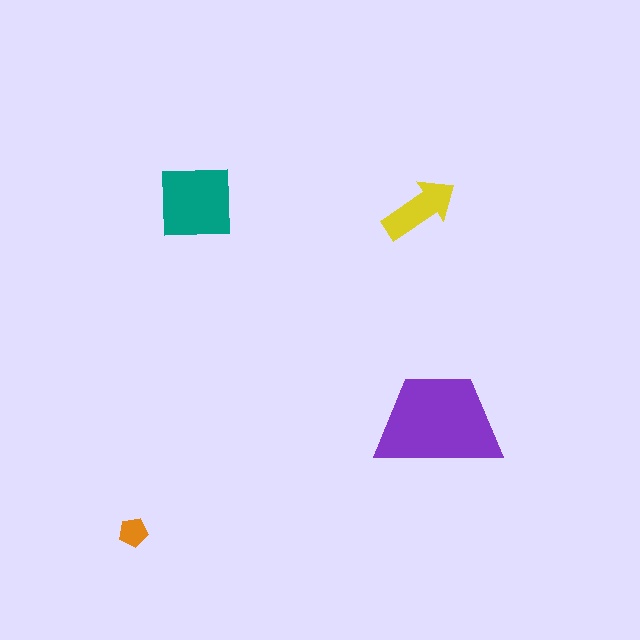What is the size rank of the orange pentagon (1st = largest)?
4th.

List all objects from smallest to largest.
The orange pentagon, the yellow arrow, the teal square, the purple trapezoid.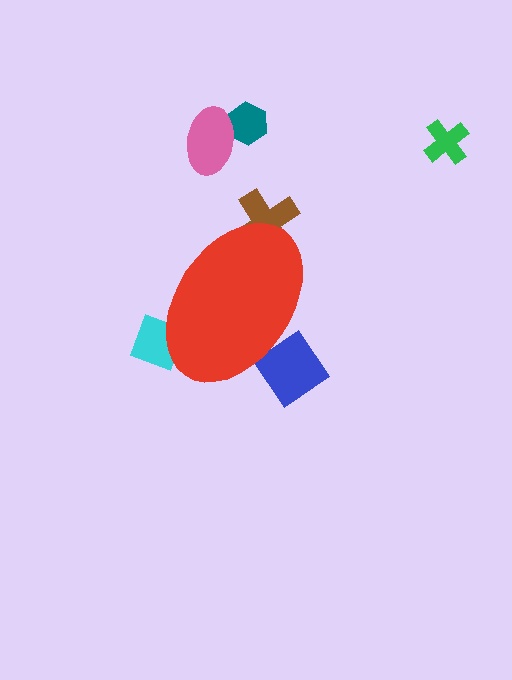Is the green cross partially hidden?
No, the green cross is fully visible.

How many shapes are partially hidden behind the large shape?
3 shapes are partially hidden.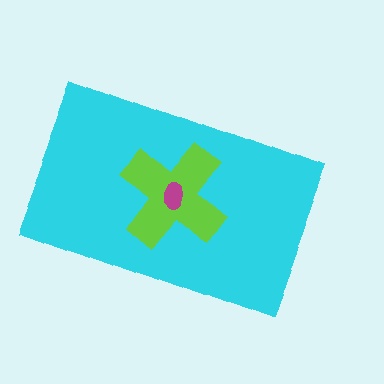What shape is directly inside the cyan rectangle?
The lime cross.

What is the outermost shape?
The cyan rectangle.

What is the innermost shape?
The magenta ellipse.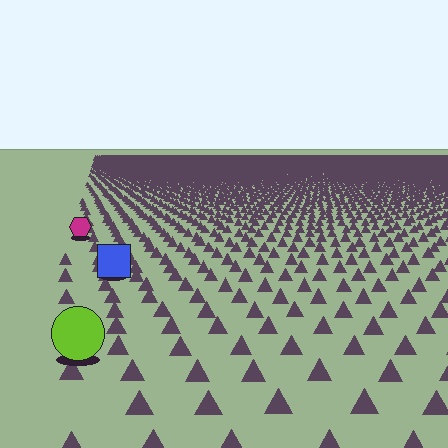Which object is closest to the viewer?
The lime circle is closest. The texture marks near it are larger and more spread out.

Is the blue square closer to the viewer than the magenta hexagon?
Yes. The blue square is closer — you can tell from the texture gradient: the ground texture is coarser near it.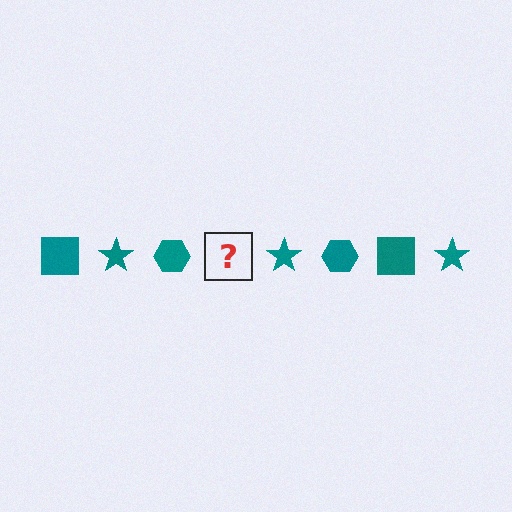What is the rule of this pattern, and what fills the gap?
The rule is that the pattern cycles through square, star, hexagon shapes in teal. The gap should be filled with a teal square.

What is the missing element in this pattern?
The missing element is a teal square.